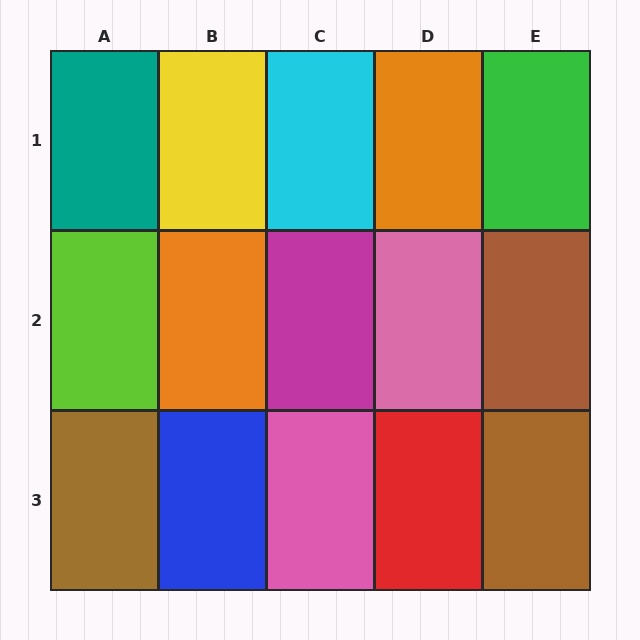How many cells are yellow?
1 cell is yellow.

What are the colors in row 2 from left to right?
Lime, orange, magenta, pink, brown.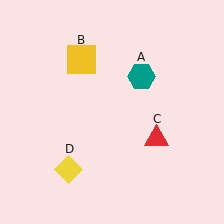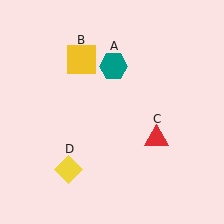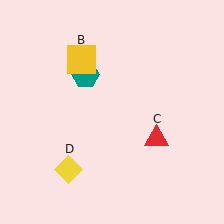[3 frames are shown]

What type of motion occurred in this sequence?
The teal hexagon (object A) rotated counterclockwise around the center of the scene.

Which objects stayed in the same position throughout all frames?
Yellow square (object B) and red triangle (object C) and yellow diamond (object D) remained stationary.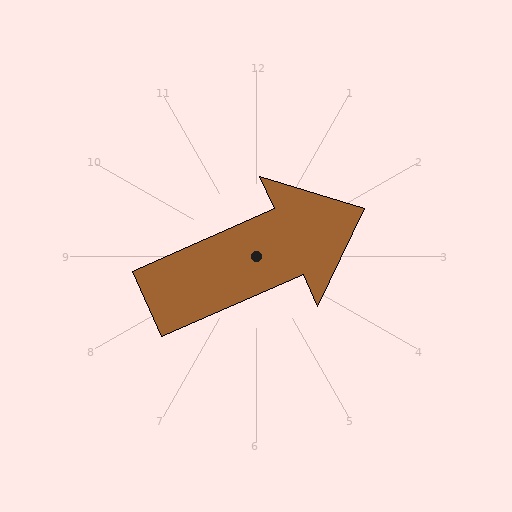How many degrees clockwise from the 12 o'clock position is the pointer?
Approximately 66 degrees.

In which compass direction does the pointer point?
Northeast.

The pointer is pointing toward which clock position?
Roughly 2 o'clock.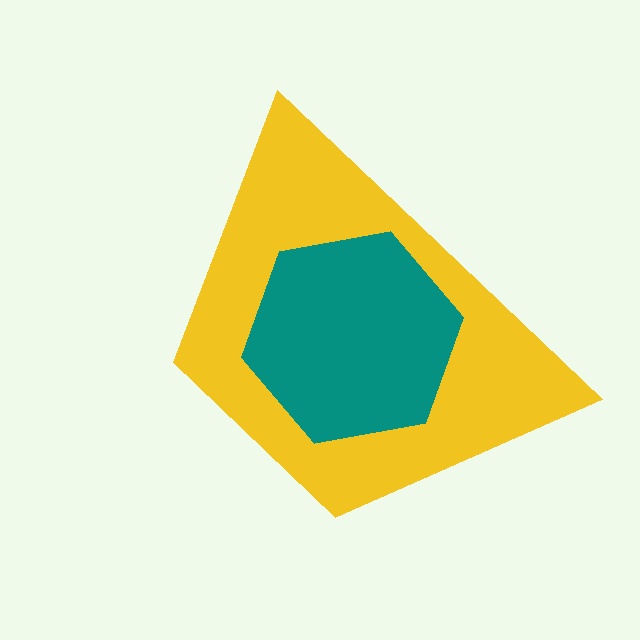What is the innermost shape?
The teal hexagon.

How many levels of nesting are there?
2.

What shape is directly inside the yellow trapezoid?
The teal hexagon.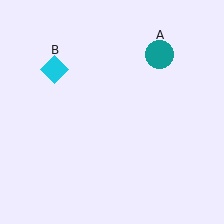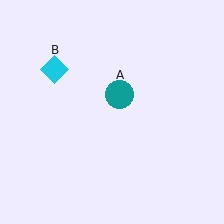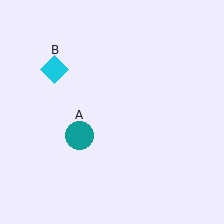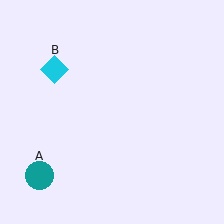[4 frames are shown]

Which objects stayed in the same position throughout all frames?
Cyan diamond (object B) remained stationary.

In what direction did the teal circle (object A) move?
The teal circle (object A) moved down and to the left.